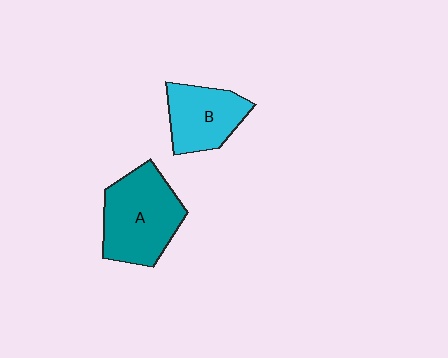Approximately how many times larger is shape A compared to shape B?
Approximately 1.4 times.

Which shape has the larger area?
Shape A (teal).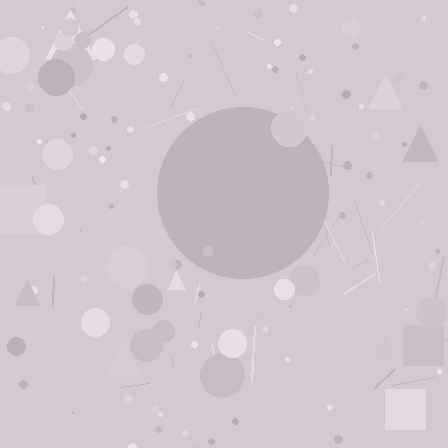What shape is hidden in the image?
A circle is hidden in the image.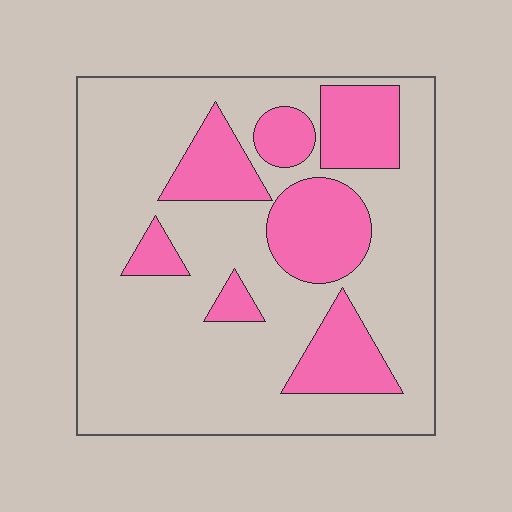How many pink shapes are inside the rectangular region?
7.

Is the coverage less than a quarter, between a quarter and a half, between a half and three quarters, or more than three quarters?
Between a quarter and a half.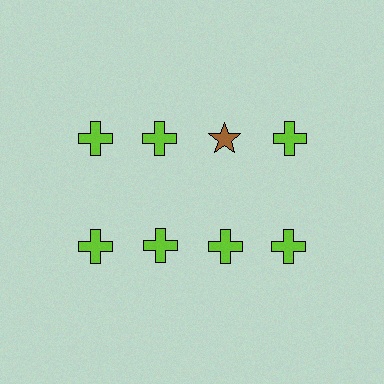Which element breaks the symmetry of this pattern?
The brown star in the top row, center column breaks the symmetry. All other shapes are lime crosses.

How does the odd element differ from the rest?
It differs in both color (brown instead of lime) and shape (star instead of cross).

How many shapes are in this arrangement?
There are 8 shapes arranged in a grid pattern.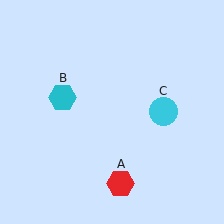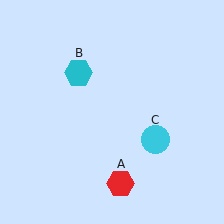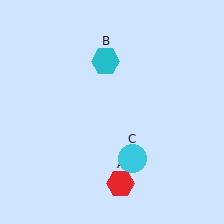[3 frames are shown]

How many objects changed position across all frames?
2 objects changed position: cyan hexagon (object B), cyan circle (object C).